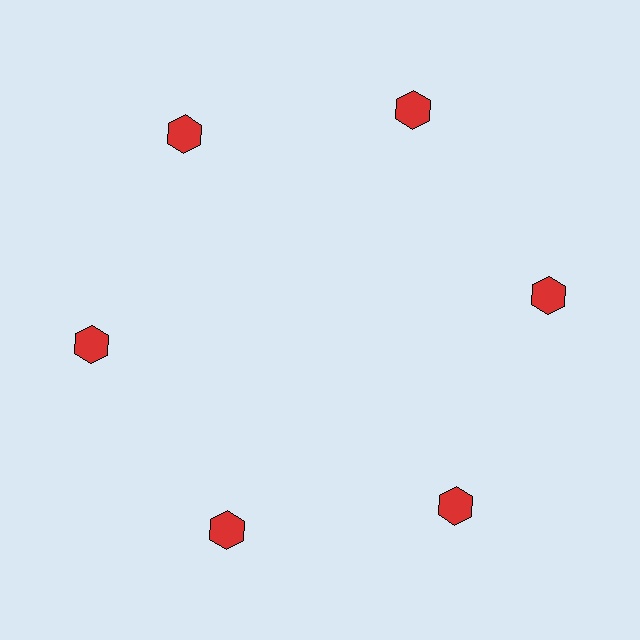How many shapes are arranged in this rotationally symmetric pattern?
There are 6 shapes, arranged in 6 groups of 1.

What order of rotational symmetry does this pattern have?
This pattern has 6-fold rotational symmetry.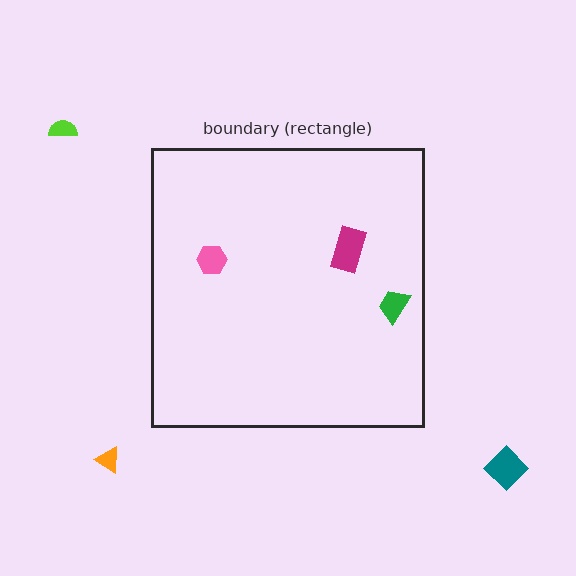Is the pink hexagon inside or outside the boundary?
Inside.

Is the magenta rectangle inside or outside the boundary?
Inside.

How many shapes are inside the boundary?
3 inside, 3 outside.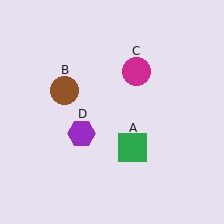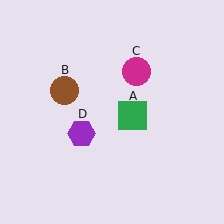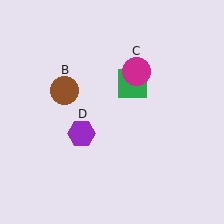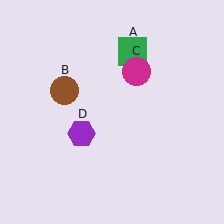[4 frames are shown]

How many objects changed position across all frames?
1 object changed position: green square (object A).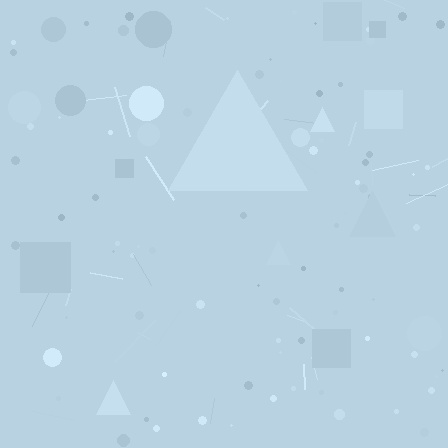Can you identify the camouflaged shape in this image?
The camouflaged shape is a triangle.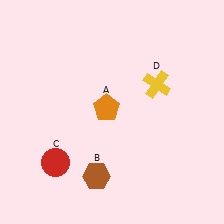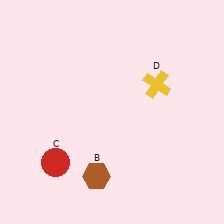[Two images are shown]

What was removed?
The orange pentagon (A) was removed in Image 2.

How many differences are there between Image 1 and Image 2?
There is 1 difference between the two images.